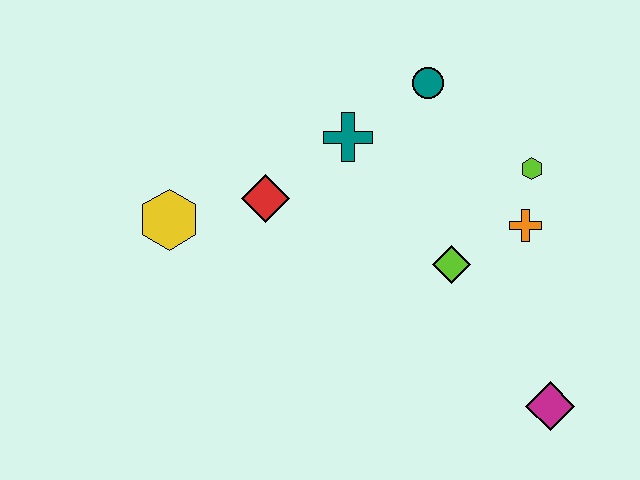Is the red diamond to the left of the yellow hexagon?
No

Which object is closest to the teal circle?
The teal cross is closest to the teal circle.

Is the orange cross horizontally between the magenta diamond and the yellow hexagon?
Yes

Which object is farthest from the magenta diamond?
The yellow hexagon is farthest from the magenta diamond.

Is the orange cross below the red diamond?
Yes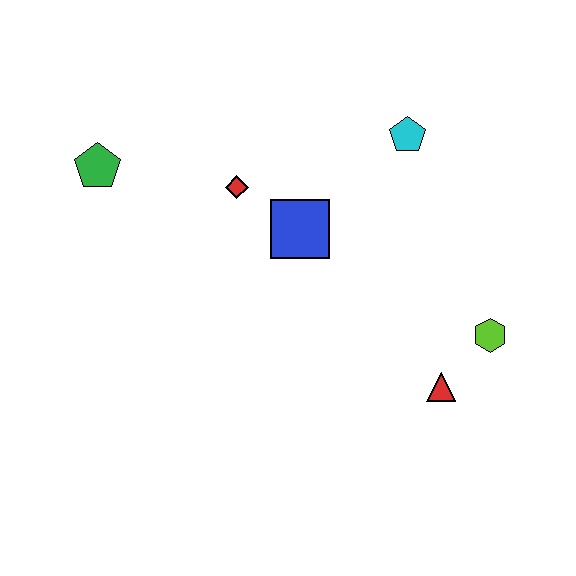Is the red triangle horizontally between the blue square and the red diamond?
No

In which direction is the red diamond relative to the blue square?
The red diamond is to the left of the blue square.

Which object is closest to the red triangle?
The lime hexagon is closest to the red triangle.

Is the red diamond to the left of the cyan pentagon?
Yes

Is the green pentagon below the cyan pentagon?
Yes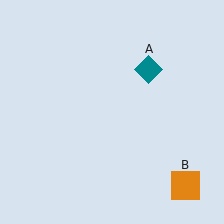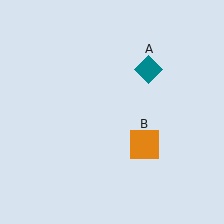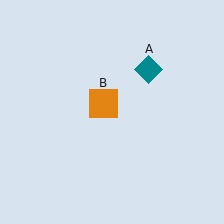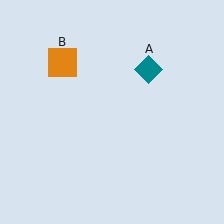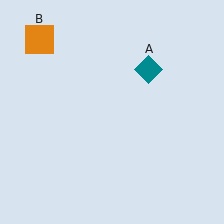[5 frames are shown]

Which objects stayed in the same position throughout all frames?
Teal diamond (object A) remained stationary.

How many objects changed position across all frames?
1 object changed position: orange square (object B).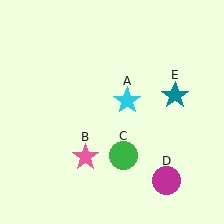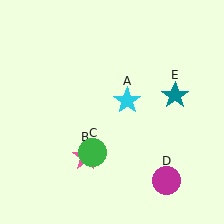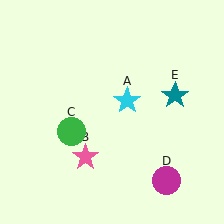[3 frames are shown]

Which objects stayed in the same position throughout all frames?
Cyan star (object A) and pink star (object B) and magenta circle (object D) and teal star (object E) remained stationary.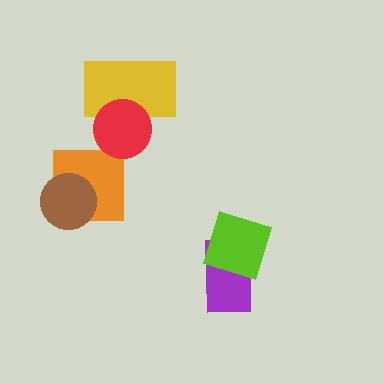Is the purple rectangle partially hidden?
Yes, it is partially covered by another shape.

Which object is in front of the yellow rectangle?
The red circle is in front of the yellow rectangle.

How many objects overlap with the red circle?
1 object overlaps with the red circle.